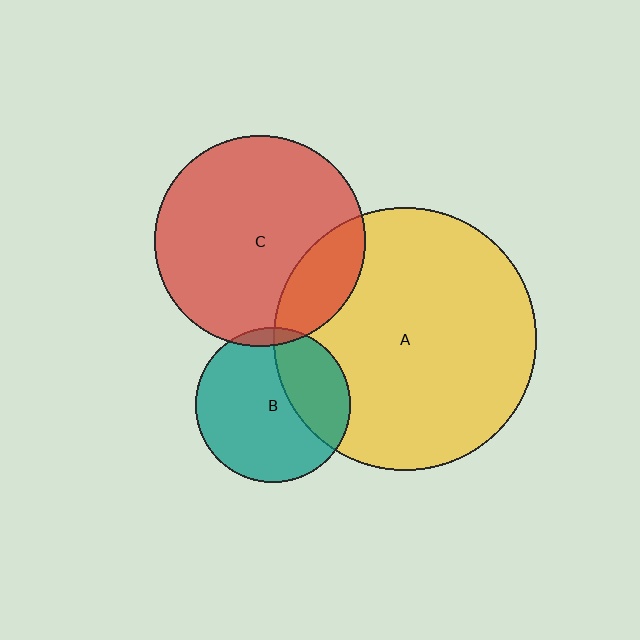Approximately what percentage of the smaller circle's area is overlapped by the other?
Approximately 20%.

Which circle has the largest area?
Circle A (yellow).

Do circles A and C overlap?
Yes.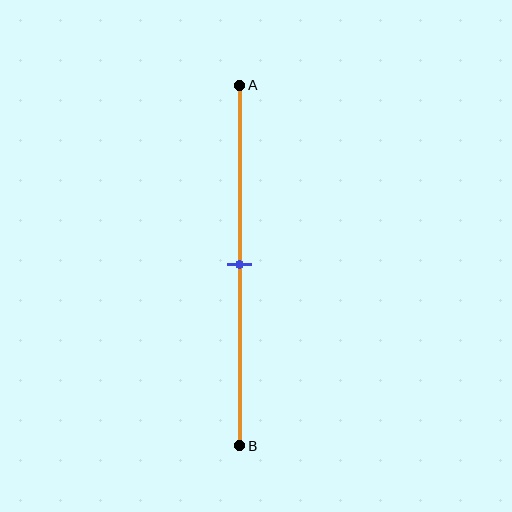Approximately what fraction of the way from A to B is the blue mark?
The blue mark is approximately 50% of the way from A to B.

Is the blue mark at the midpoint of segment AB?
Yes, the mark is approximately at the midpoint.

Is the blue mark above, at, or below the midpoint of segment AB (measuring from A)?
The blue mark is approximately at the midpoint of segment AB.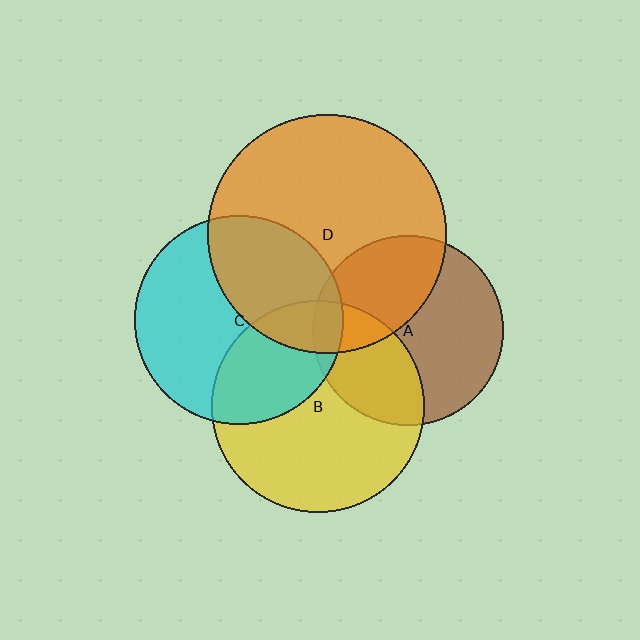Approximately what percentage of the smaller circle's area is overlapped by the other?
Approximately 35%.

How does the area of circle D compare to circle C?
Approximately 1.3 times.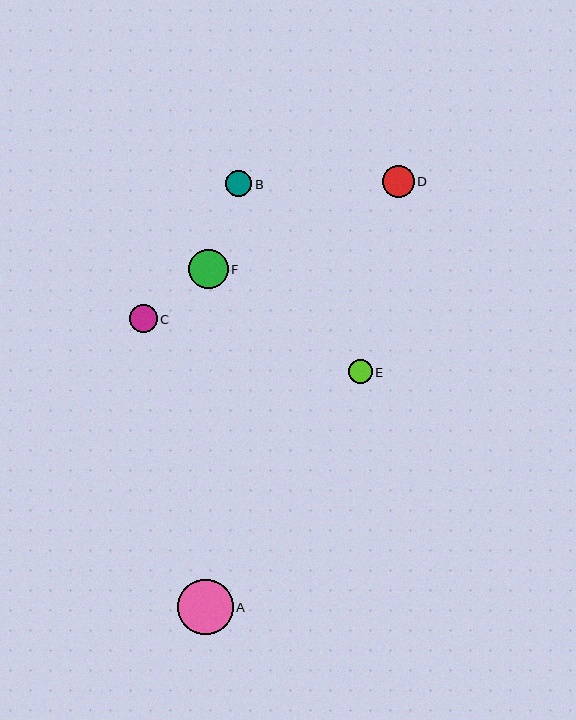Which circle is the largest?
Circle A is the largest with a size of approximately 56 pixels.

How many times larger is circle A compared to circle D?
Circle A is approximately 1.8 times the size of circle D.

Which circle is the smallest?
Circle E is the smallest with a size of approximately 24 pixels.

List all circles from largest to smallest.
From largest to smallest: A, F, D, C, B, E.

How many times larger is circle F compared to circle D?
Circle F is approximately 1.2 times the size of circle D.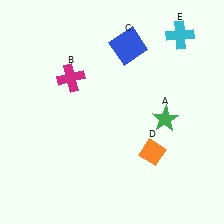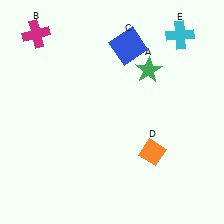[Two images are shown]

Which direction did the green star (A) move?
The green star (A) moved up.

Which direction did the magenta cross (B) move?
The magenta cross (B) moved up.